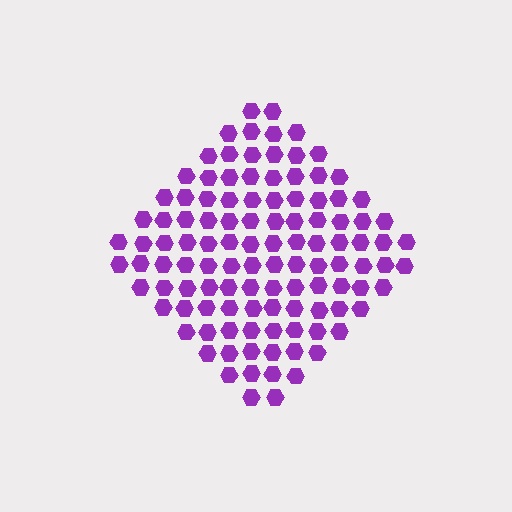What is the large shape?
The large shape is a diamond.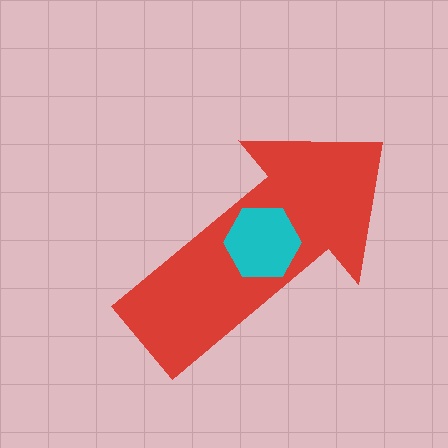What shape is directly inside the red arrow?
The cyan hexagon.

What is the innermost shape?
The cyan hexagon.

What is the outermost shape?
The red arrow.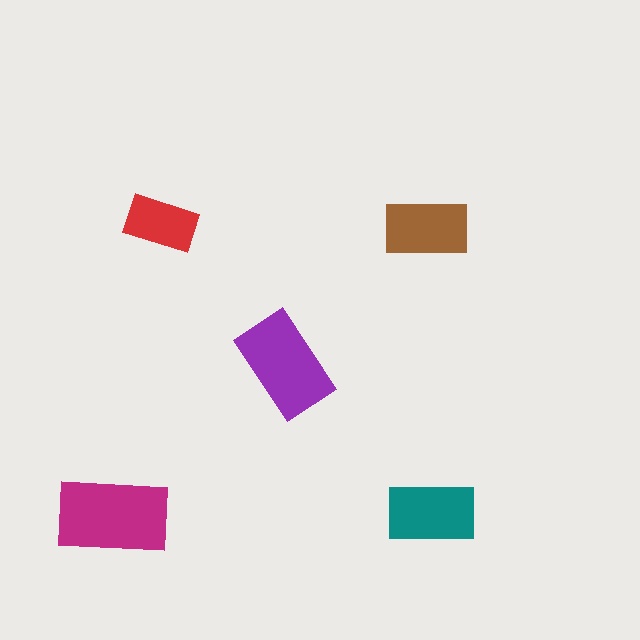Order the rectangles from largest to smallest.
the magenta one, the purple one, the teal one, the brown one, the red one.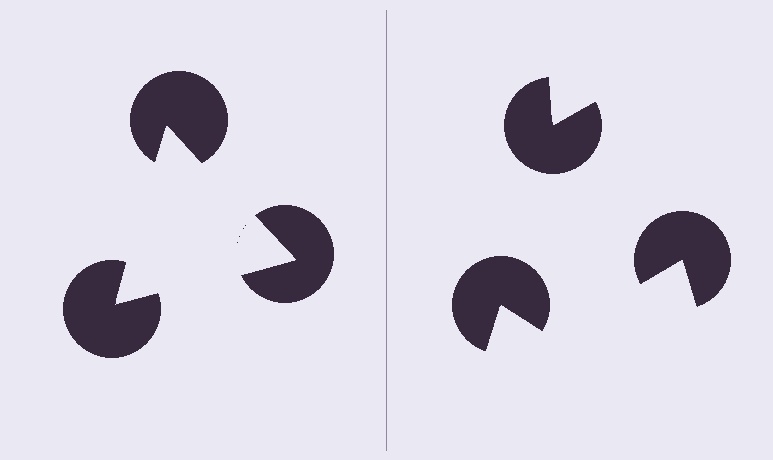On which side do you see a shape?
An illusory triangle appears on the left side. On the right side the wedge cuts are rotated, so no coherent shape forms.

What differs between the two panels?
The pac-man discs are positioned identically on both sides; only the wedge orientations differ. On the left they align to a triangle; on the right they are misaligned.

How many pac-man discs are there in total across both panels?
6 — 3 on each side.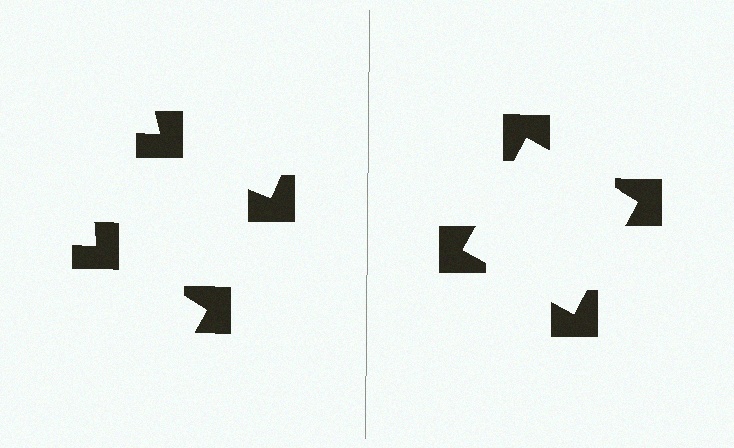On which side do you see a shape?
An illusory square appears on the right side. On the left side the wedge cuts are rotated, so no coherent shape forms.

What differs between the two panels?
The notched squares are positioned identically on both sides; only the wedge orientations differ. On the right they align to a square; on the left they are misaligned.